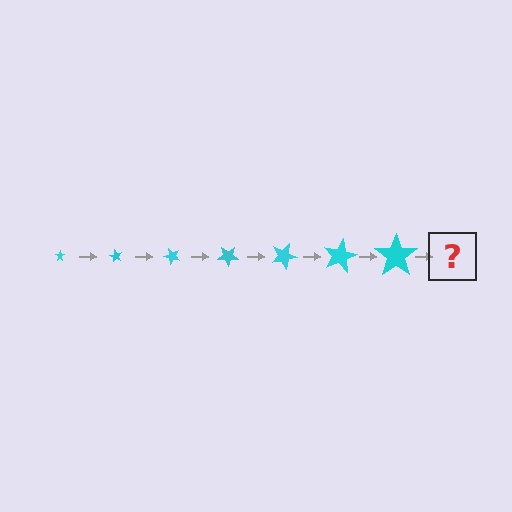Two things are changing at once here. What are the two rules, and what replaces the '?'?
The two rules are that the star grows larger each step and it rotates 60 degrees each step. The '?' should be a star, larger than the previous one and rotated 420 degrees from the start.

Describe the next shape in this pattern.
It should be a star, larger than the previous one and rotated 420 degrees from the start.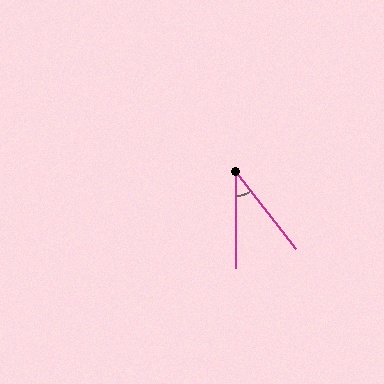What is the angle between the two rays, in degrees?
Approximately 38 degrees.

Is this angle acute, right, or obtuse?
It is acute.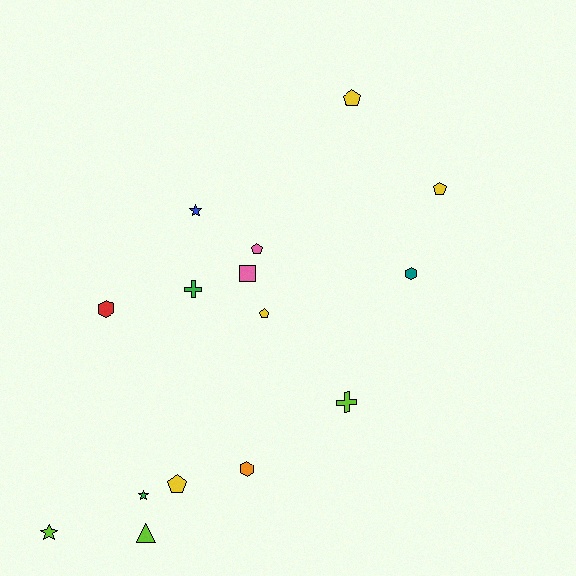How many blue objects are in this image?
There is 1 blue object.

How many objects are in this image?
There are 15 objects.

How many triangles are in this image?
There is 1 triangle.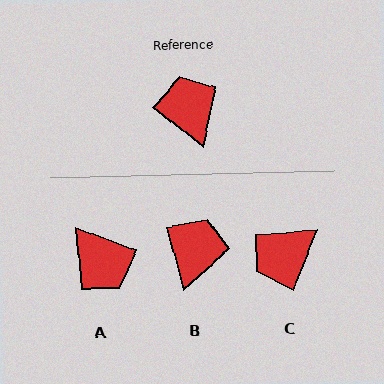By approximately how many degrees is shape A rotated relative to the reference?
Approximately 163 degrees clockwise.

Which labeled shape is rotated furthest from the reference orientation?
A, about 163 degrees away.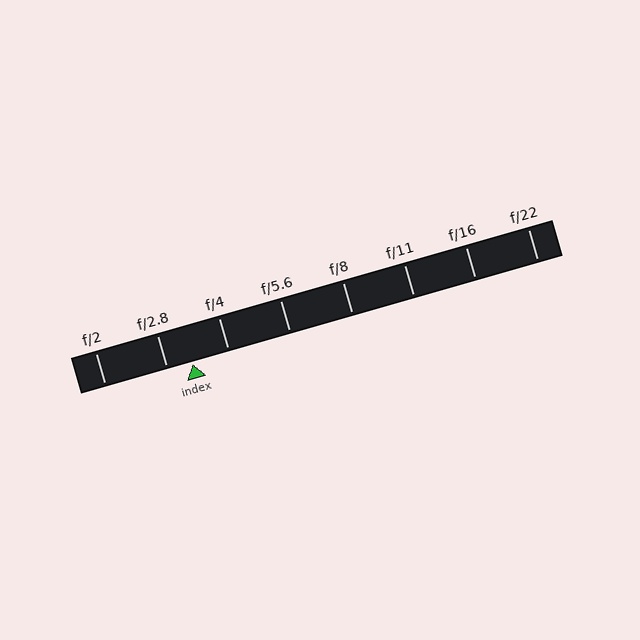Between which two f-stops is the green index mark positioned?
The index mark is between f/2.8 and f/4.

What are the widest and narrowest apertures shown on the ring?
The widest aperture shown is f/2 and the narrowest is f/22.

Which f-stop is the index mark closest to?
The index mark is closest to f/2.8.